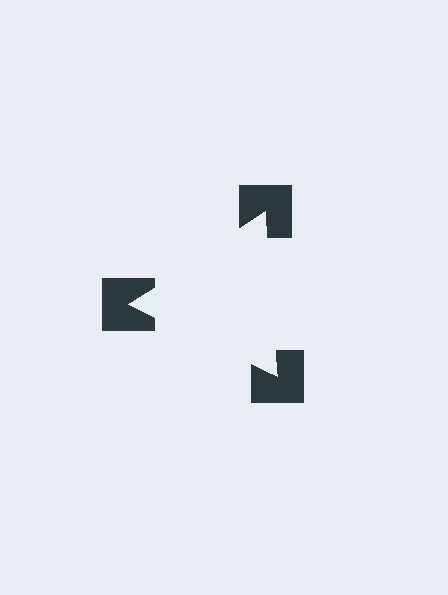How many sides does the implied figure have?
3 sides.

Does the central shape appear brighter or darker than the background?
It typically appears slightly brighter than the background, even though no actual brightness change is drawn.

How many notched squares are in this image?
There are 3 — one at each vertex of the illusory triangle.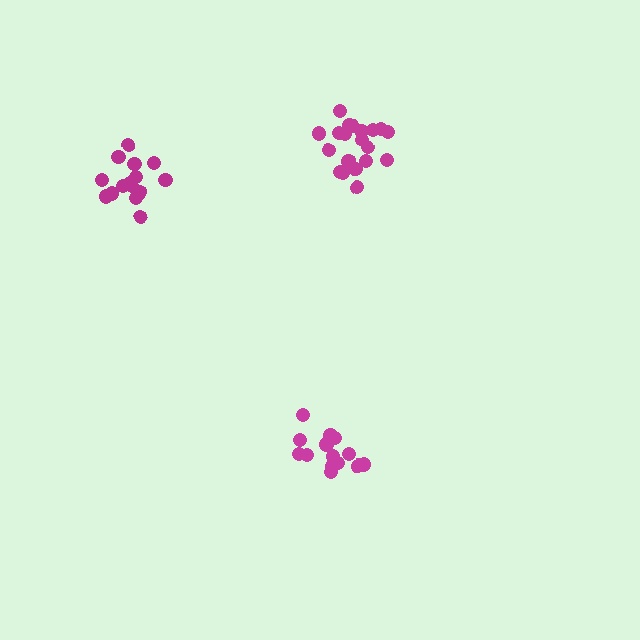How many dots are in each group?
Group 1: 15 dots, Group 2: 20 dots, Group 3: 15 dots (50 total).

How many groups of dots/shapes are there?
There are 3 groups.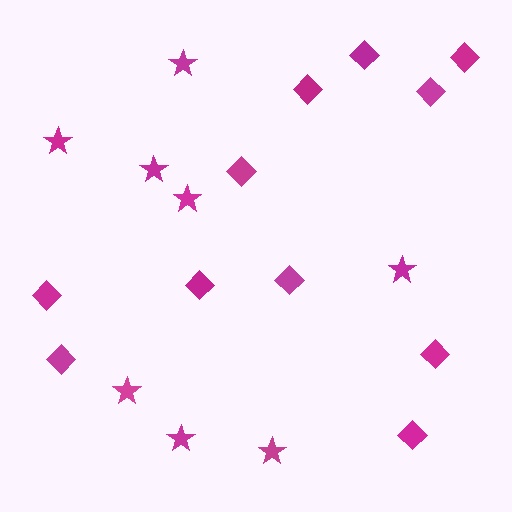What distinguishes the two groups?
There are 2 groups: one group of stars (8) and one group of diamonds (11).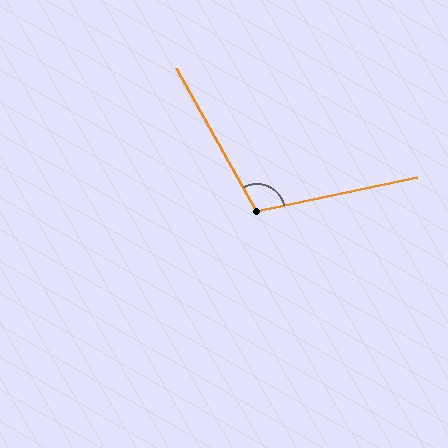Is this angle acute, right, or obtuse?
It is obtuse.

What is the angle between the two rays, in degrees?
Approximately 107 degrees.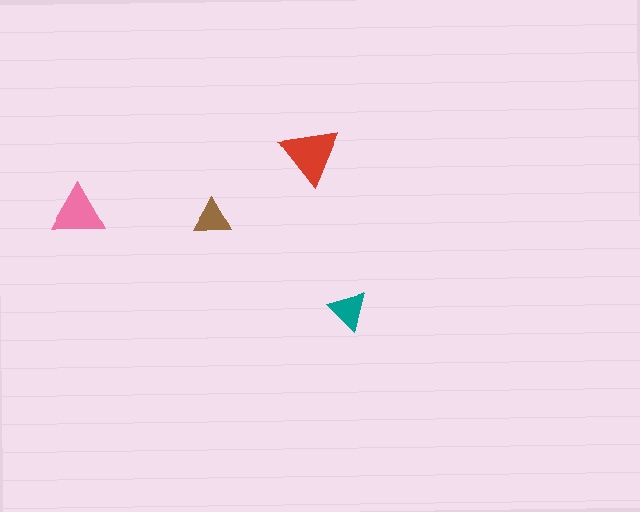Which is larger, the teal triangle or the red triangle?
The red one.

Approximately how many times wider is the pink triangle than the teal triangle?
About 1.5 times wider.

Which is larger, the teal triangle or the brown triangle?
The teal one.